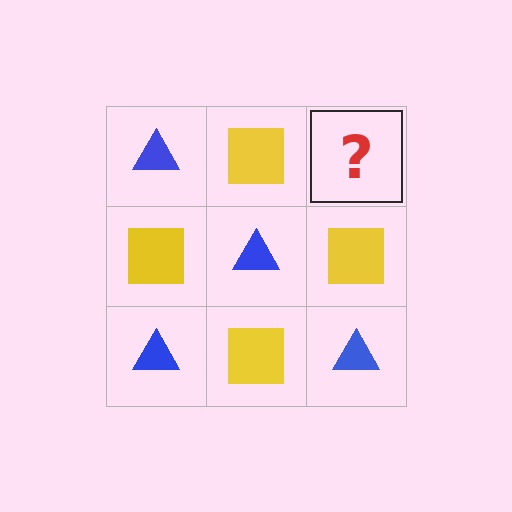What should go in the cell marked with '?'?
The missing cell should contain a blue triangle.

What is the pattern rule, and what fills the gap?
The rule is that it alternates blue triangle and yellow square in a checkerboard pattern. The gap should be filled with a blue triangle.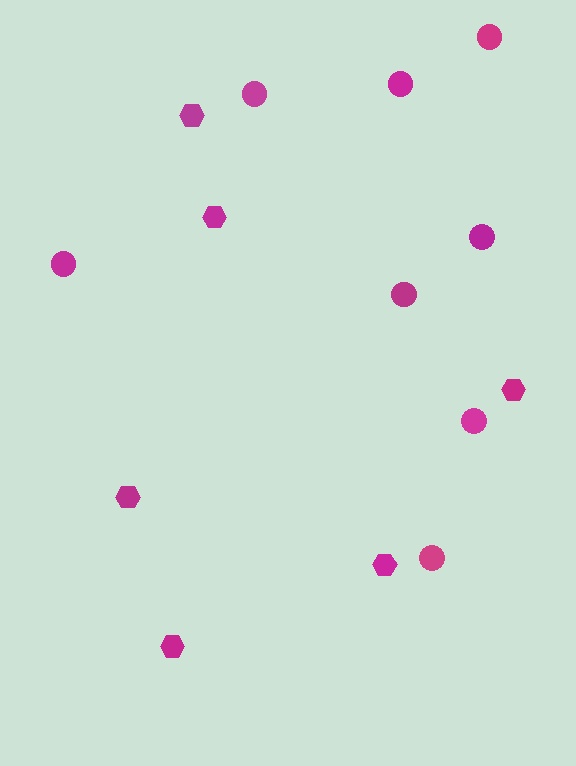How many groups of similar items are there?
There are 2 groups: one group of circles (8) and one group of hexagons (6).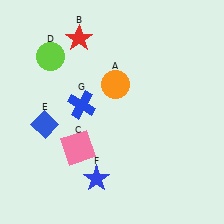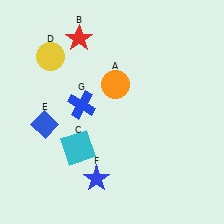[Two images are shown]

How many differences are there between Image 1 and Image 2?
There are 2 differences between the two images.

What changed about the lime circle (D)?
In Image 1, D is lime. In Image 2, it changed to yellow.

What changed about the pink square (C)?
In Image 1, C is pink. In Image 2, it changed to cyan.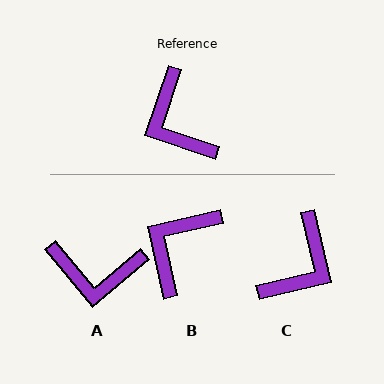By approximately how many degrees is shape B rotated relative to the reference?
Approximately 59 degrees clockwise.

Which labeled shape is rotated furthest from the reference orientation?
C, about 122 degrees away.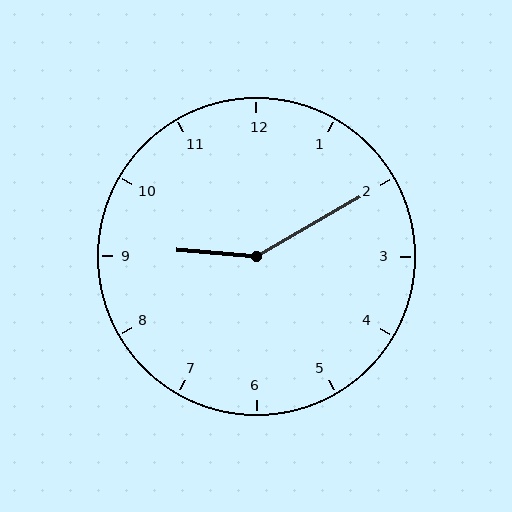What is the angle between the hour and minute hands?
Approximately 145 degrees.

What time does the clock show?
9:10.